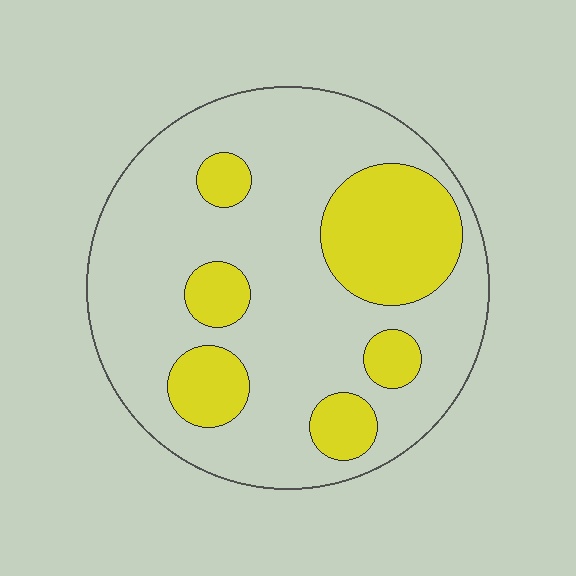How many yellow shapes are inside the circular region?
6.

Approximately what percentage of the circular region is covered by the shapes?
Approximately 25%.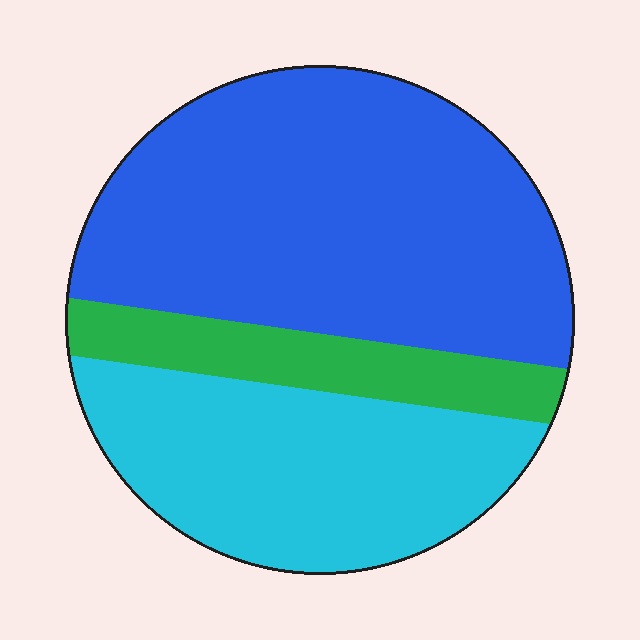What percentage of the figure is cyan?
Cyan covers 33% of the figure.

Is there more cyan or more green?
Cyan.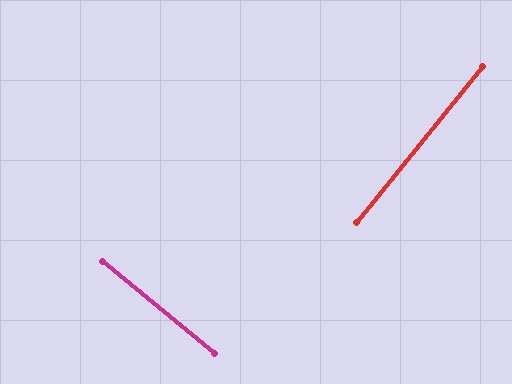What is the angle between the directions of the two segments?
Approximately 90 degrees.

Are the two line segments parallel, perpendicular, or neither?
Perpendicular — they meet at approximately 90°.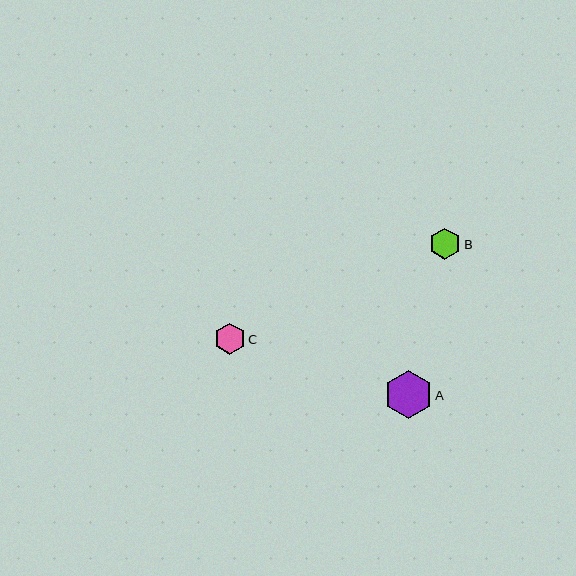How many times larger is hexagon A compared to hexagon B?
Hexagon A is approximately 1.5 times the size of hexagon B.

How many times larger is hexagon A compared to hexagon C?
Hexagon A is approximately 1.5 times the size of hexagon C.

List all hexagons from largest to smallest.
From largest to smallest: A, B, C.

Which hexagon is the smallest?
Hexagon C is the smallest with a size of approximately 31 pixels.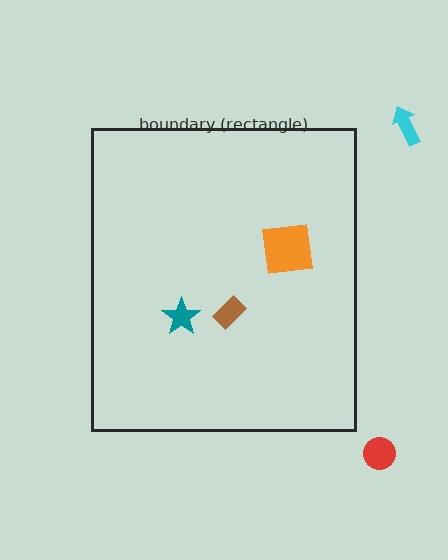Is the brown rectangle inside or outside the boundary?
Inside.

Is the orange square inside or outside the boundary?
Inside.